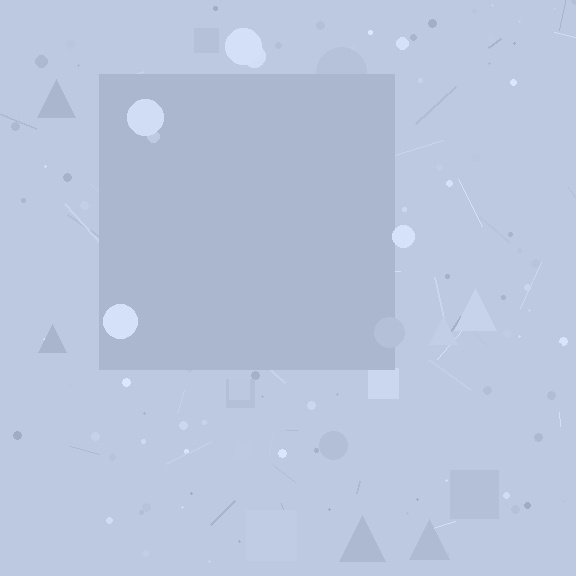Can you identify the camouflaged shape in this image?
The camouflaged shape is a square.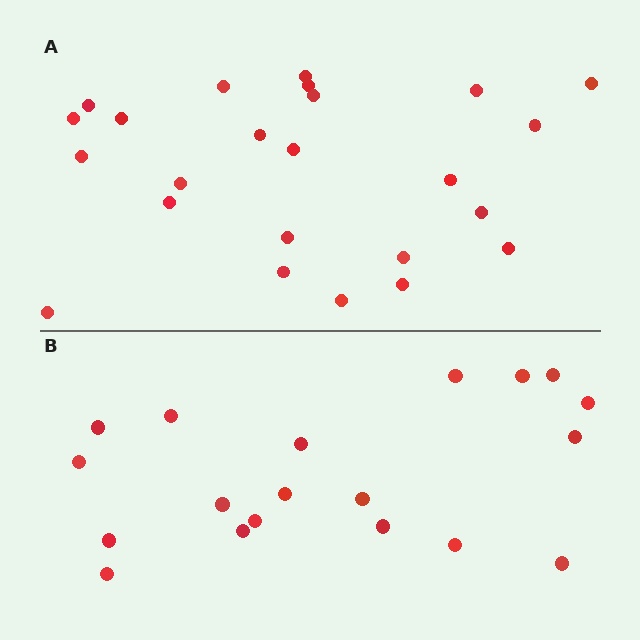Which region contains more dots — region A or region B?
Region A (the top region) has more dots.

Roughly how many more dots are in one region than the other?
Region A has about 5 more dots than region B.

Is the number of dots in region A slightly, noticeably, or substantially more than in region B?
Region A has noticeably more, but not dramatically so. The ratio is roughly 1.3 to 1.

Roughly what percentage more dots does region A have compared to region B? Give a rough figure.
About 25% more.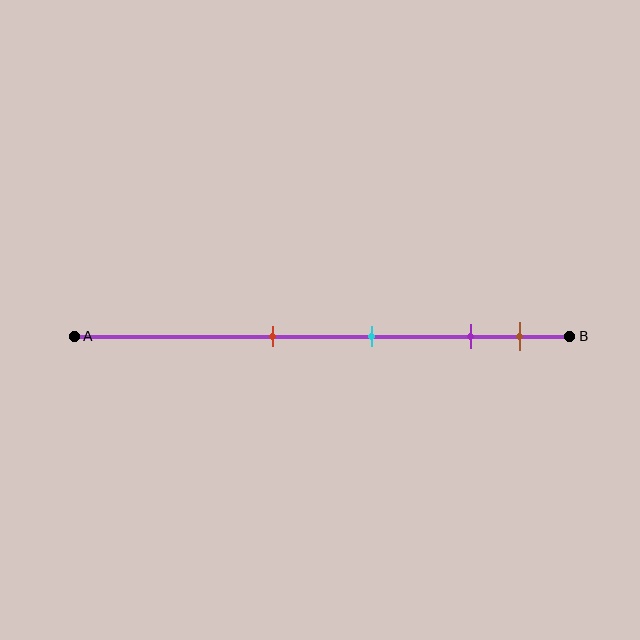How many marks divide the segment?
There are 4 marks dividing the segment.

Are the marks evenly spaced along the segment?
No, the marks are not evenly spaced.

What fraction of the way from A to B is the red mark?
The red mark is approximately 40% (0.4) of the way from A to B.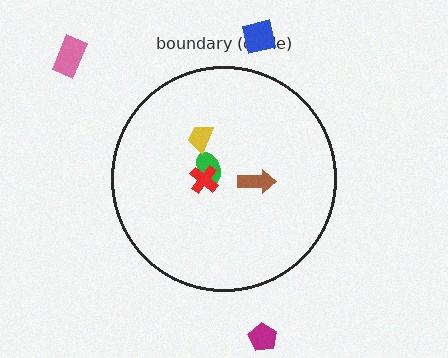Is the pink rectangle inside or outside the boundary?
Outside.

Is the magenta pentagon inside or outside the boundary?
Outside.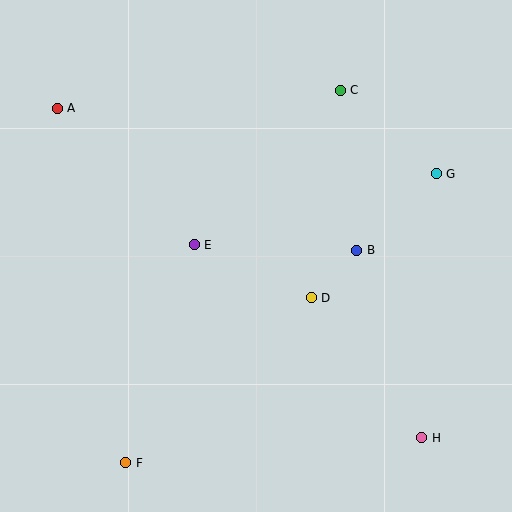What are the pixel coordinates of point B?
Point B is at (357, 250).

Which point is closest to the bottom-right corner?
Point H is closest to the bottom-right corner.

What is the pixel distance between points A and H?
The distance between A and H is 491 pixels.